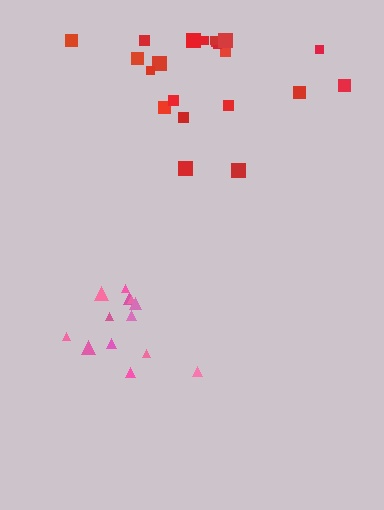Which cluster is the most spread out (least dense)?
Red.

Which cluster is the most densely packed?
Pink.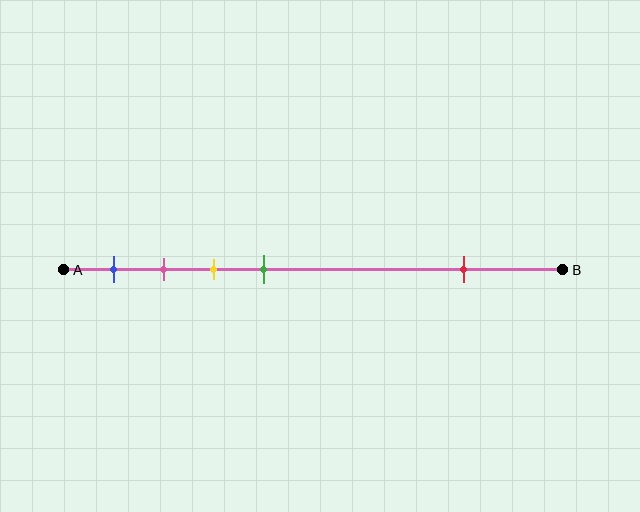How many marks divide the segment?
There are 5 marks dividing the segment.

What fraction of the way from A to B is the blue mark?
The blue mark is approximately 10% (0.1) of the way from A to B.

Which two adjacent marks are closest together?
The pink and yellow marks are the closest adjacent pair.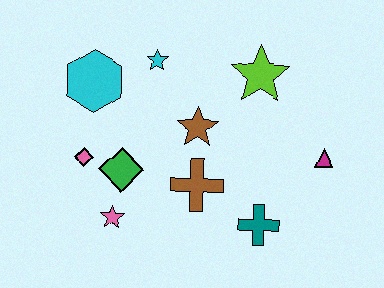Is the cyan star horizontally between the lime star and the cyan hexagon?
Yes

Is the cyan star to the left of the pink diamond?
No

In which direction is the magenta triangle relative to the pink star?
The magenta triangle is to the right of the pink star.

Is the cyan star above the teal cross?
Yes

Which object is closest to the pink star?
The green diamond is closest to the pink star.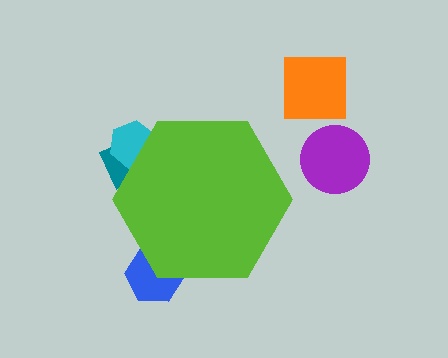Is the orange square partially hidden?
No, the orange square is fully visible.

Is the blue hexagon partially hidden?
Yes, the blue hexagon is partially hidden behind the lime hexagon.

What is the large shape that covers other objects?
A lime hexagon.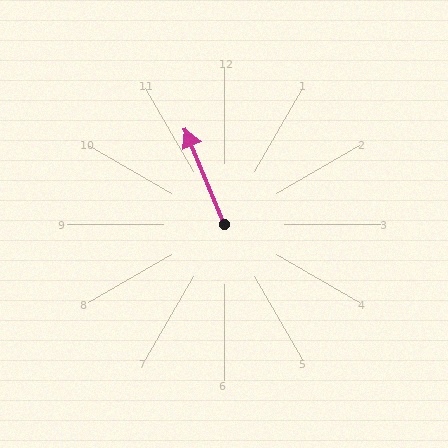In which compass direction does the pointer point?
North.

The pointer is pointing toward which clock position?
Roughly 11 o'clock.